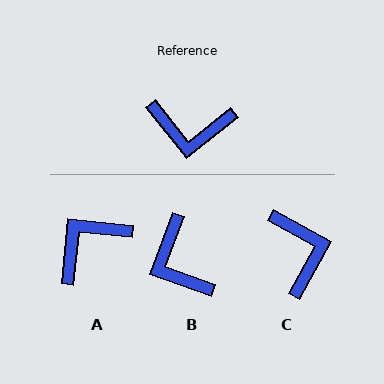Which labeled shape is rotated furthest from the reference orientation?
A, about 135 degrees away.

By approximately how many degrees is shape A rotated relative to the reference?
Approximately 135 degrees clockwise.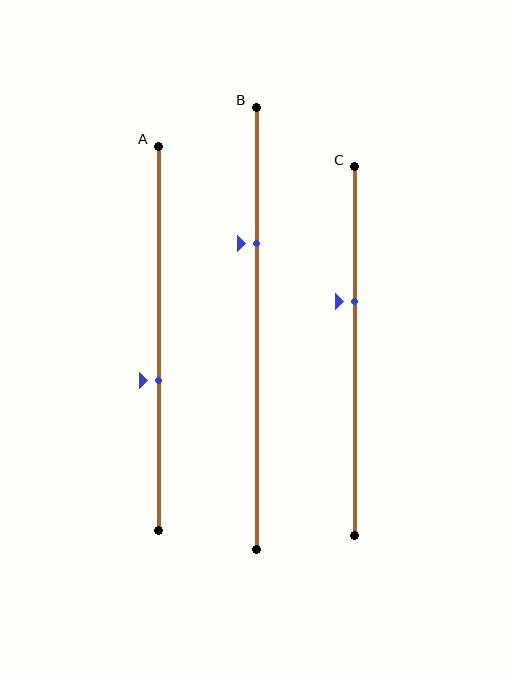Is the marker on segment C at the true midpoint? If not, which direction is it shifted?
No, the marker on segment C is shifted upward by about 14% of the segment length.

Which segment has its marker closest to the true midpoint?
Segment A has its marker closest to the true midpoint.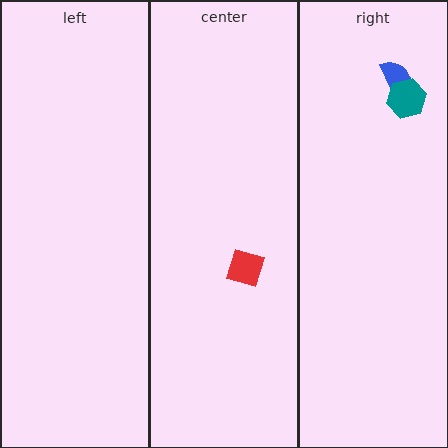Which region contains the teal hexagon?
The right region.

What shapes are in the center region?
The red diamond.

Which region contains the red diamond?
The center region.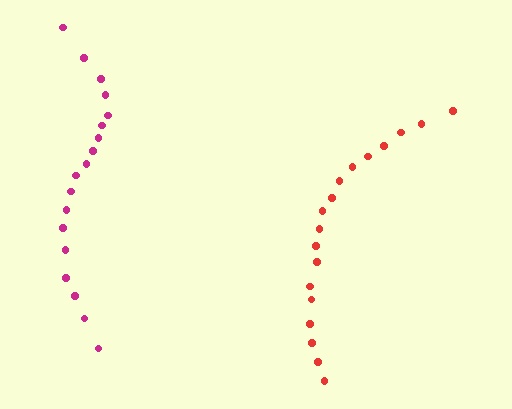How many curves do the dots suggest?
There are 2 distinct paths.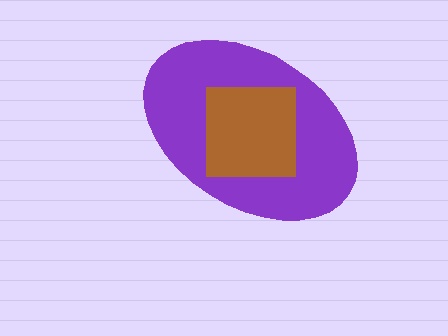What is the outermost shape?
The purple ellipse.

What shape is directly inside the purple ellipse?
The brown square.